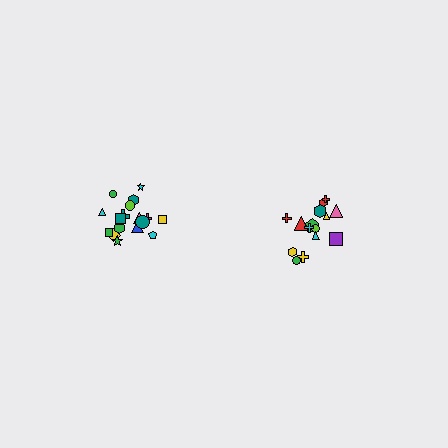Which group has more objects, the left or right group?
The left group.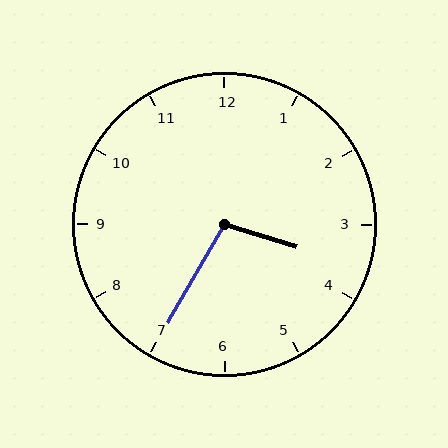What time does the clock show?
3:35.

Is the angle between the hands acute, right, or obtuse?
It is obtuse.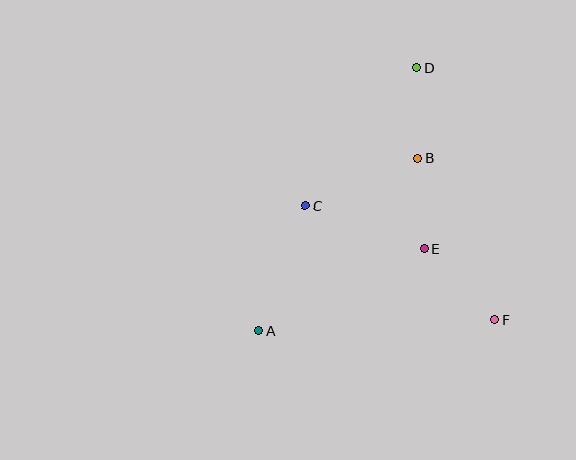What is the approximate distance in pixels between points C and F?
The distance between C and F is approximately 221 pixels.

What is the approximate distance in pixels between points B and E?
The distance between B and E is approximately 91 pixels.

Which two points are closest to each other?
Points B and D are closest to each other.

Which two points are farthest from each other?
Points A and D are farthest from each other.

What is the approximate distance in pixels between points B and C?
The distance between B and C is approximately 122 pixels.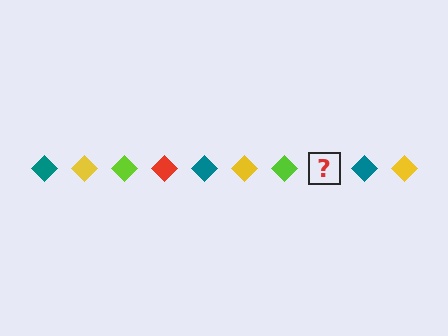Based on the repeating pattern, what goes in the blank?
The blank should be a red diamond.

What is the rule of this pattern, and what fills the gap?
The rule is that the pattern cycles through teal, yellow, lime, red diamonds. The gap should be filled with a red diamond.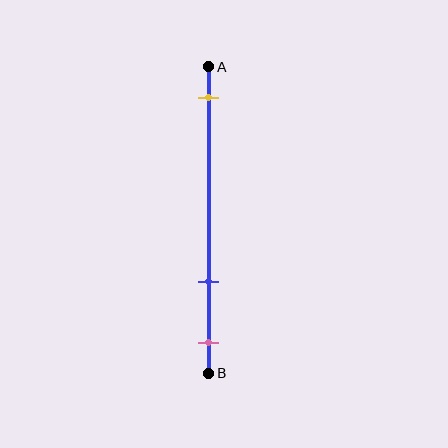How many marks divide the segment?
There are 3 marks dividing the segment.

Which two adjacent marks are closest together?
The blue and pink marks are the closest adjacent pair.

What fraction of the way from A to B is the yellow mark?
The yellow mark is approximately 10% (0.1) of the way from A to B.